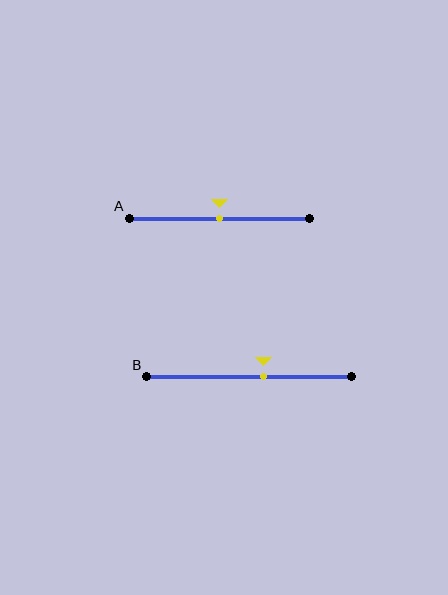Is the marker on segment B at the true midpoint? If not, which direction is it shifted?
No, the marker on segment B is shifted to the right by about 7% of the segment length.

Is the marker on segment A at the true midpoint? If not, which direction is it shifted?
Yes, the marker on segment A is at the true midpoint.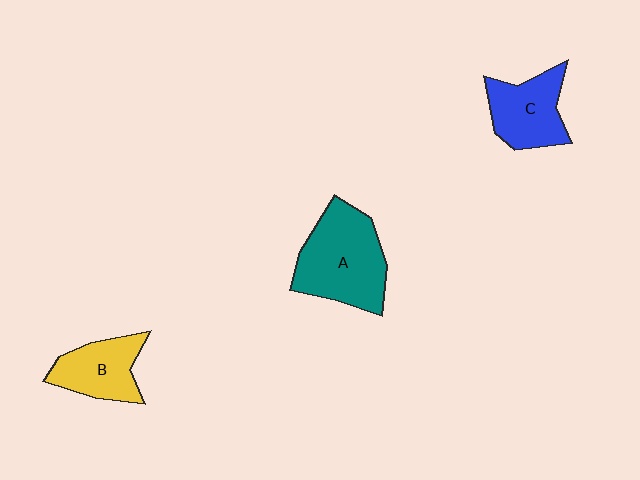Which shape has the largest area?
Shape A (teal).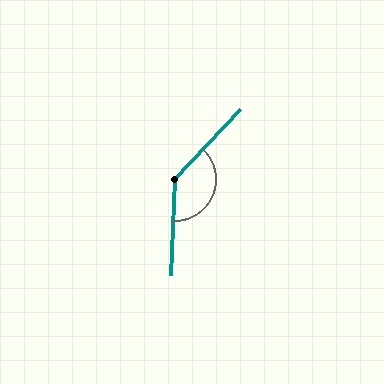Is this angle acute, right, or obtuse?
It is obtuse.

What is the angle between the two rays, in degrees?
Approximately 139 degrees.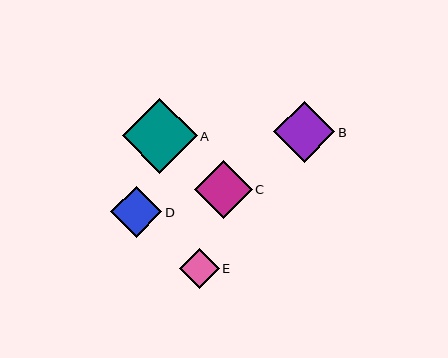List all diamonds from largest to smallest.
From largest to smallest: A, B, C, D, E.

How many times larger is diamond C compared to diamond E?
Diamond C is approximately 1.5 times the size of diamond E.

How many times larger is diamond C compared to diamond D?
Diamond C is approximately 1.1 times the size of diamond D.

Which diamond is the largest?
Diamond A is the largest with a size of approximately 75 pixels.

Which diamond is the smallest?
Diamond E is the smallest with a size of approximately 40 pixels.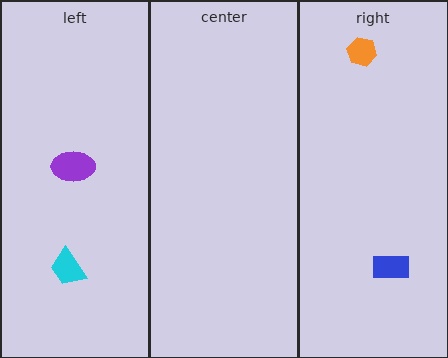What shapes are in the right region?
The blue rectangle, the orange hexagon.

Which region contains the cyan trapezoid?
The left region.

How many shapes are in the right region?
2.